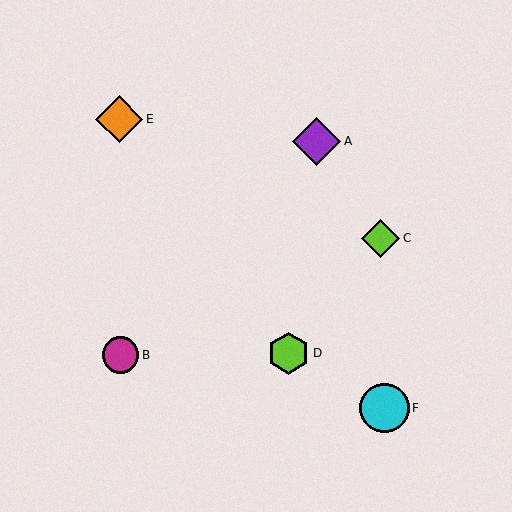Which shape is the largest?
The cyan circle (labeled F) is the largest.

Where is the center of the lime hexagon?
The center of the lime hexagon is at (289, 353).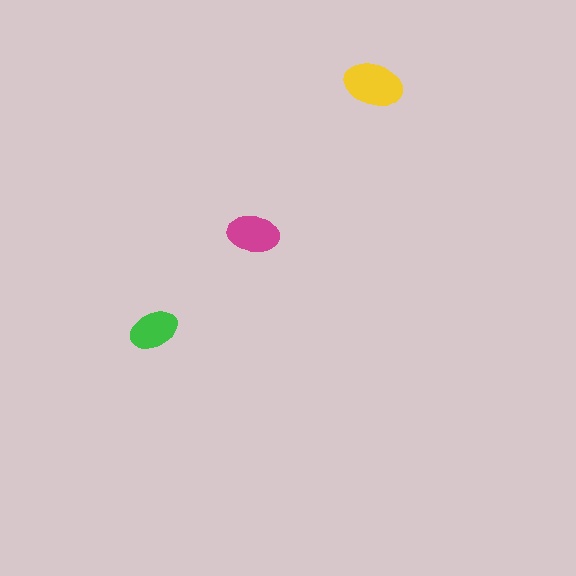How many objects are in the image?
There are 3 objects in the image.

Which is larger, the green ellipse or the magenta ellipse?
The magenta one.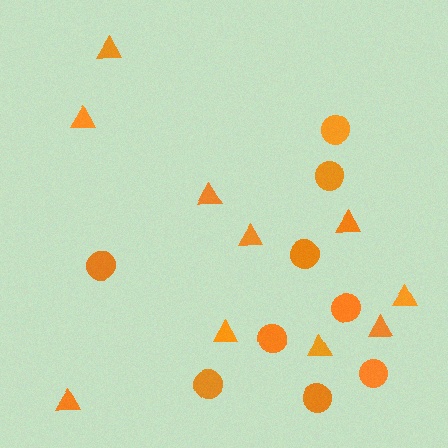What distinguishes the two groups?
There are 2 groups: one group of triangles (10) and one group of circles (9).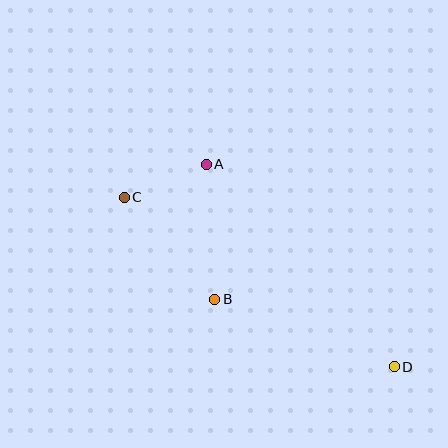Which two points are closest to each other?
Points A and C are closest to each other.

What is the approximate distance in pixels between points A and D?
The distance between A and D is approximately 276 pixels.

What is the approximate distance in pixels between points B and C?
The distance between B and C is approximately 137 pixels.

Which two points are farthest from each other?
Points C and D are farthest from each other.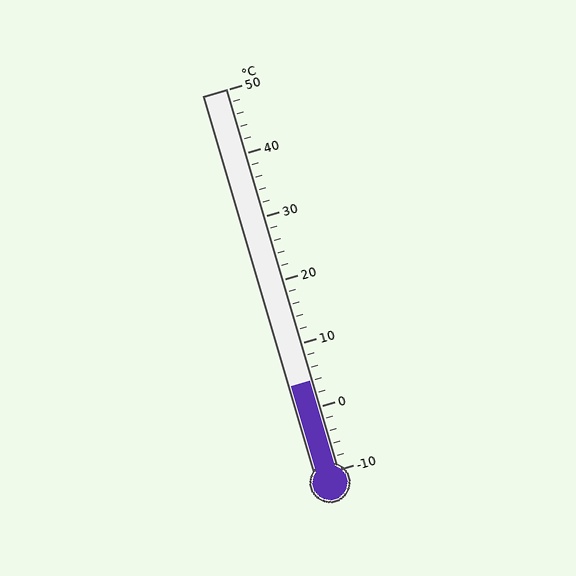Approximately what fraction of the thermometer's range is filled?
The thermometer is filled to approximately 25% of its range.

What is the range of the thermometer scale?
The thermometer scale ranges from -10°C to 50°C.